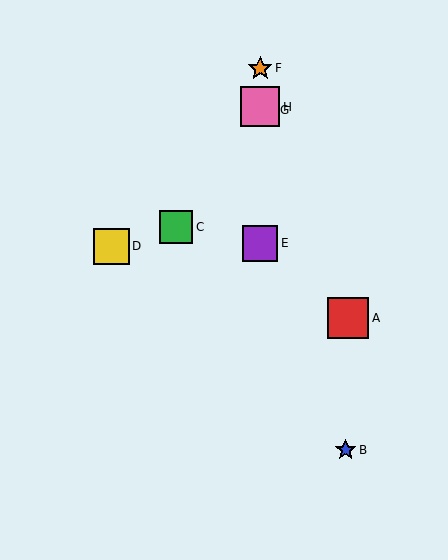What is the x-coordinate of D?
Object D is at x≈111.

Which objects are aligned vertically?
Objects E, F, G, H are aligned vertically.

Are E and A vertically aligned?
No, E is at x≈260 and A is at x≈348.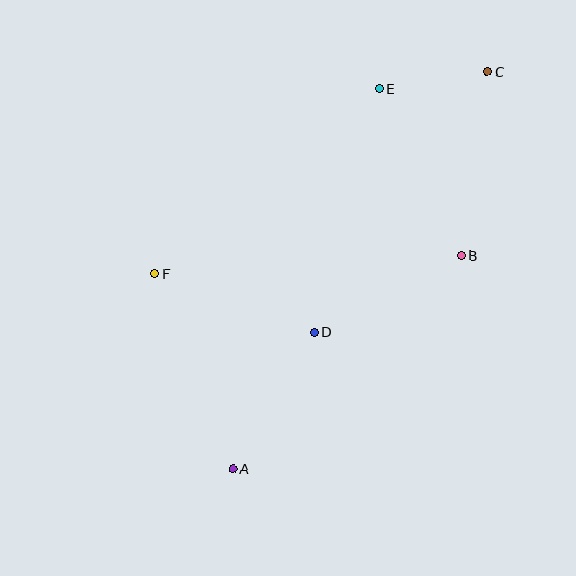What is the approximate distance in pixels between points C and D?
The distance between C and D is approximately 313 pixels.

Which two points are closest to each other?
Points C and E are closest to each other.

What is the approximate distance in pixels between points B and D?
The distance between B and D is approximately 166 pixels.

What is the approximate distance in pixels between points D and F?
The distance between D and F is approximately 169 pixels.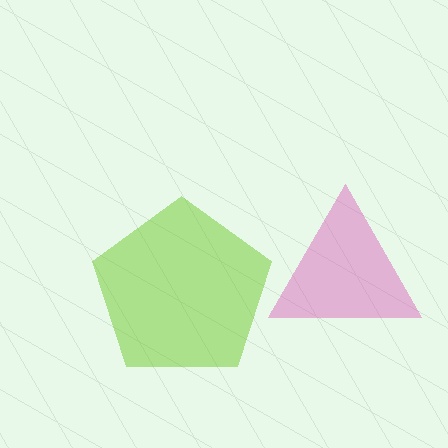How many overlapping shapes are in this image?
There are 2 overlapping shapes in the image.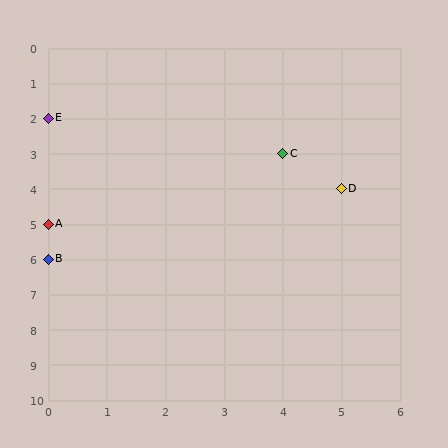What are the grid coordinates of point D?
Point D is at grid coordinates (5, 4).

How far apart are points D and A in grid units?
Points D and A are 5 columns and 1 row apart (about 5.1 grid units diagonally).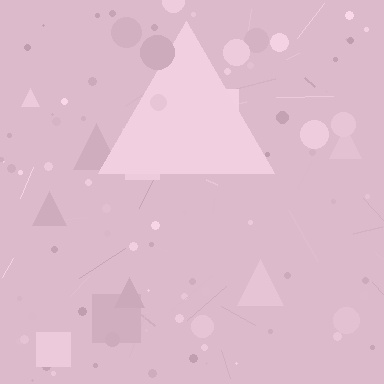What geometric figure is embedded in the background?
A triangle is embedded in the background.